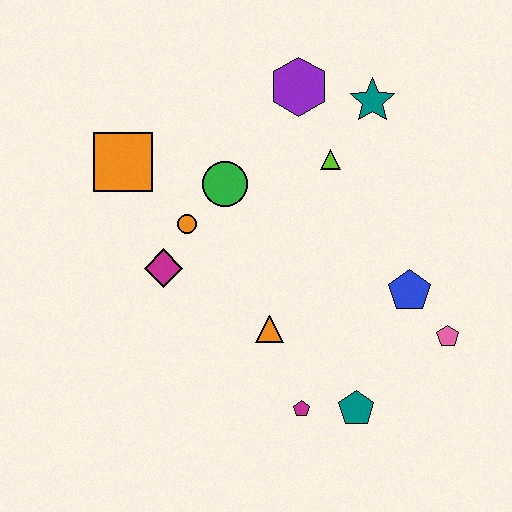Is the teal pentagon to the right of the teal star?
No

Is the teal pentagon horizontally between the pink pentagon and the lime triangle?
Yes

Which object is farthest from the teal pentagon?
The orange square is farthest from the teal pentagon.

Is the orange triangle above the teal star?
No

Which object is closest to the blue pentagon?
The pink pentagon is closest to the blue pentagon.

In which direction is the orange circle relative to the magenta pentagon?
The orange circle is above the magenta pentagon.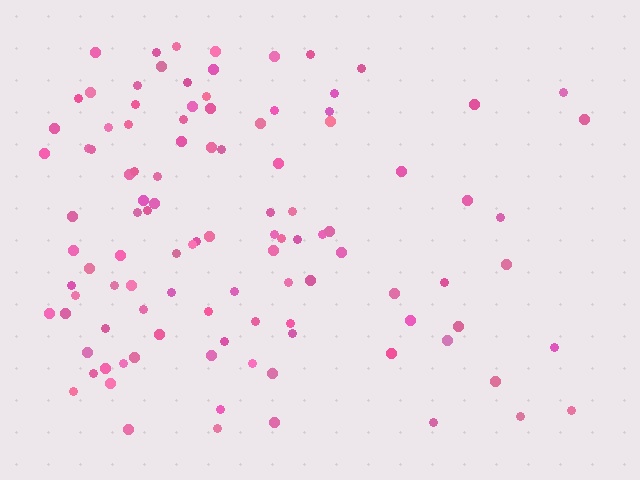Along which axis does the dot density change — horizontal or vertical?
Horizontal.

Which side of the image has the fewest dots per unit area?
The right.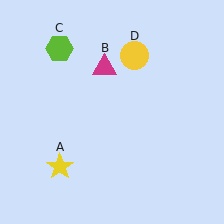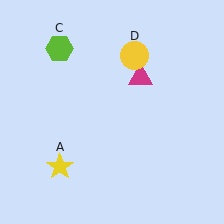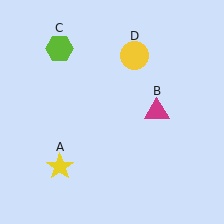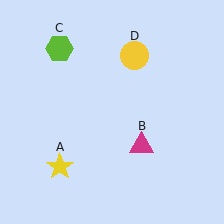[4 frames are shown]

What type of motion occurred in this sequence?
The magenta triangle (object B) rotated clockwise around the center of the scene.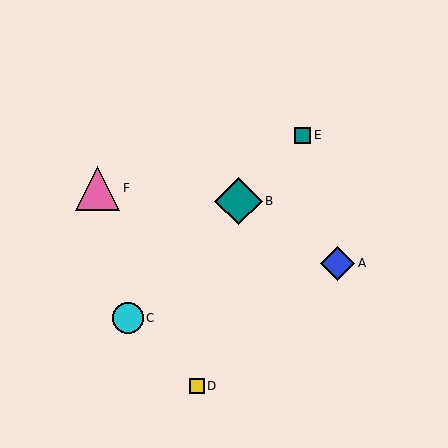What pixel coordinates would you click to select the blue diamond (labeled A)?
Click at (337, 263) to select the blue diamond A.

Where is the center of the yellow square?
The center of the yellow square is at (197, 386).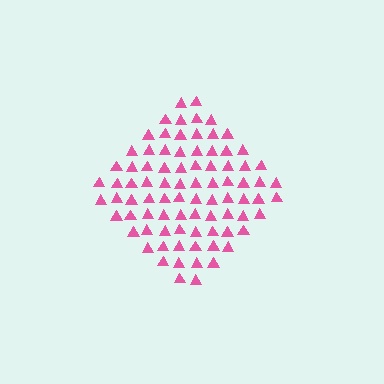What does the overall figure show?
The overall figure shows a diamond.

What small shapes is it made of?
It is made of small triangles.